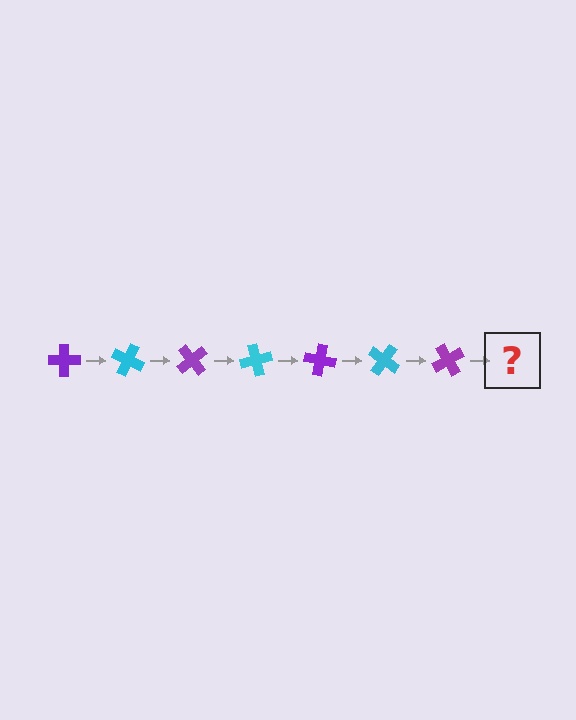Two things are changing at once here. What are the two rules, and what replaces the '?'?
The two rules are that it rotates 25 degrees each step and the color cycles through purple and cyan. The '?' should be a cyan cross, rotated 175 degrees from the start.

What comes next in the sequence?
The next element should be a cyan cross, rotated 175 degrees from the start.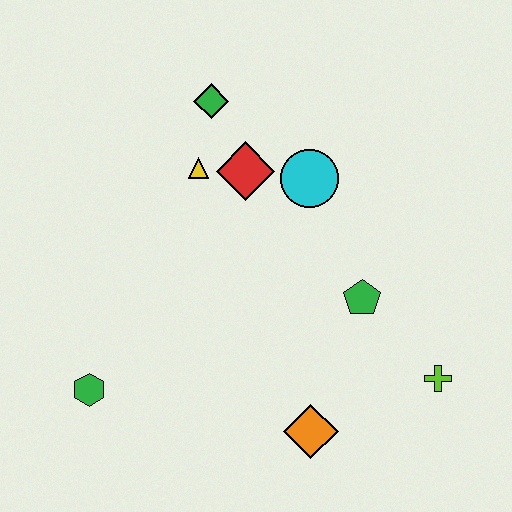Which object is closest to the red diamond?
The yellow triangle is closest to the red diamond.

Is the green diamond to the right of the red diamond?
No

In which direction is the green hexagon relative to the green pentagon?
The green hexagon is to the left of the green pentagon.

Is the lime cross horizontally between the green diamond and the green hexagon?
No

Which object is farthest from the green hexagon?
The lime cross is farthest from the green hexagon.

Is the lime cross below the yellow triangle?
Yes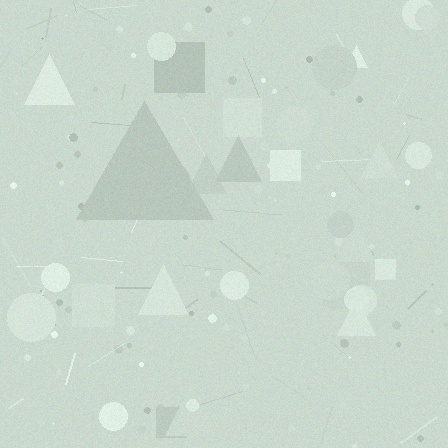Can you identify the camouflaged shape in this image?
The camouflaged shape is a triangle.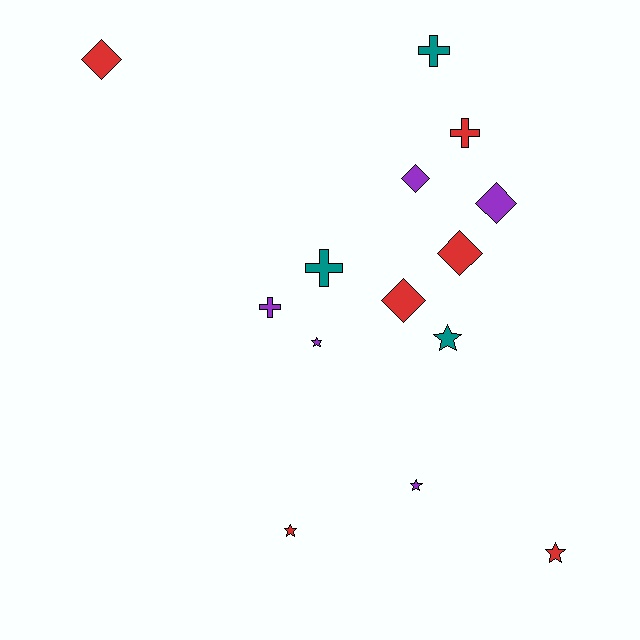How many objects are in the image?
There are 14 objects.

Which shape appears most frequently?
Star, with 5 objects.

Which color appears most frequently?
Red, with 6 objects.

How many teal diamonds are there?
There are no teal diamonds.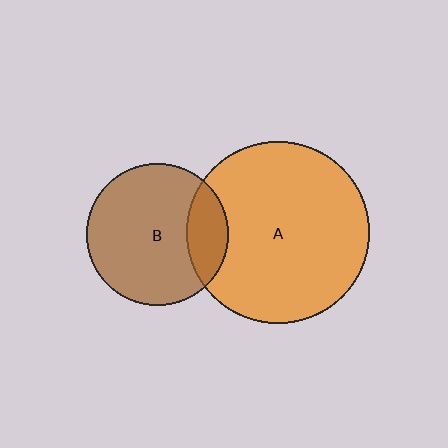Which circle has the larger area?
Circle A (orange).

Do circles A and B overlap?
Yes.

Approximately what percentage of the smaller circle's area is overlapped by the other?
Approximately 20%.